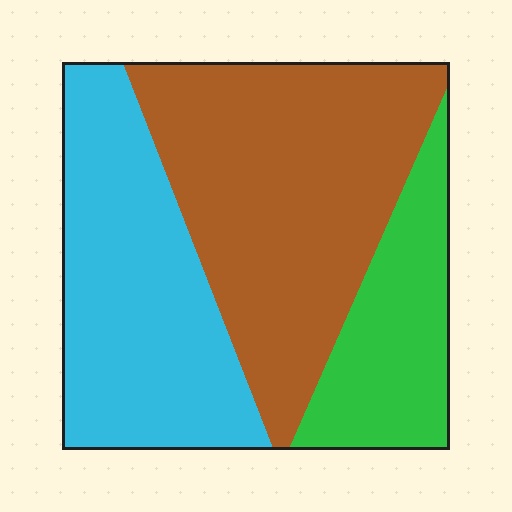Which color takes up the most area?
Brown, at roughly 45%.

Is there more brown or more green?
Brown.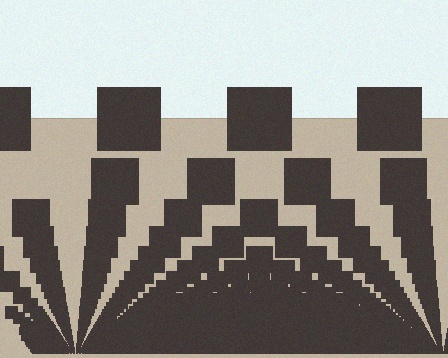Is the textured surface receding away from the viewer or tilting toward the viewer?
The surface appears to tilt toward the viewer. Texture elements get larger and sparser toward the top.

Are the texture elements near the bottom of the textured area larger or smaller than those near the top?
Smaller. The gradient is inverted — elements near the bottom are smaller and denser.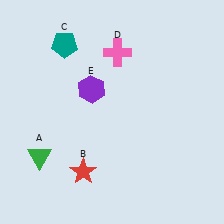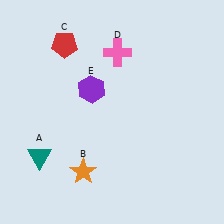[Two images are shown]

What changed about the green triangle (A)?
In Image 1, A is green. In Image 2, it changed to teal.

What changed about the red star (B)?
In Image 1, B is red. In Image 2, it changed to orange.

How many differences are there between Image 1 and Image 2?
There are 3 differences between the two images.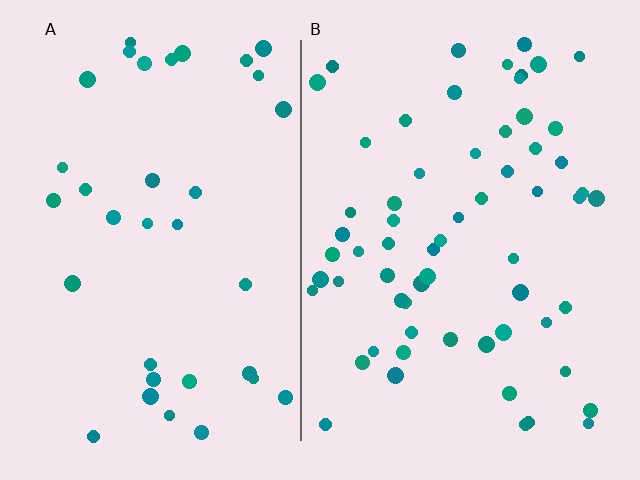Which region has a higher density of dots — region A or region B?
B (the right).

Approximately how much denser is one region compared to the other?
Approximately 1.7× — region B over region A.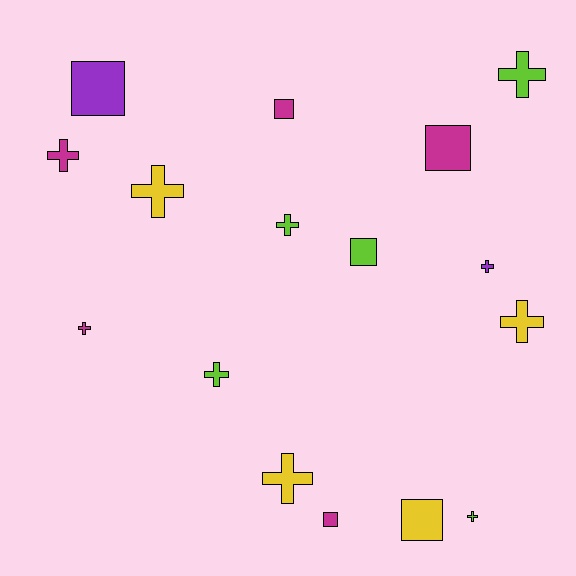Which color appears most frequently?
Lime, with 5 objects.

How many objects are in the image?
There are 16 objects.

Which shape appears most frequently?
Cross, with 10 objects.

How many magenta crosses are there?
There are 2 magenta crosses.